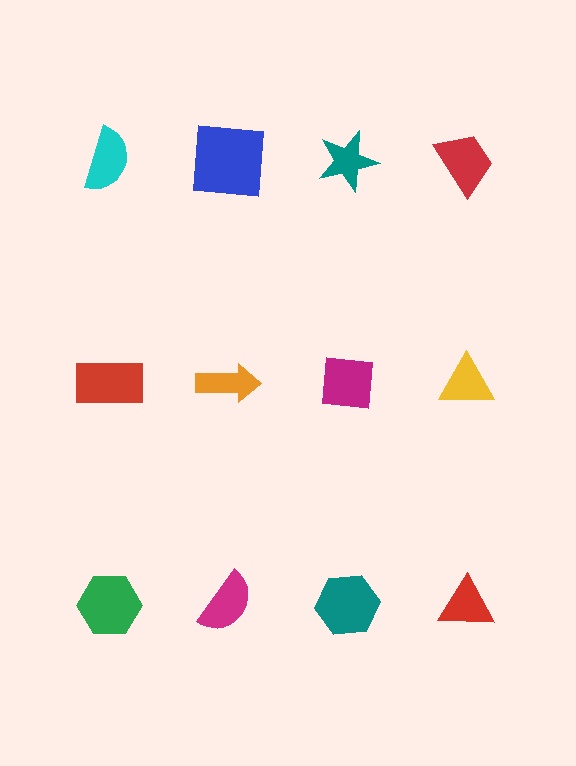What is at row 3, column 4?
A red triangle.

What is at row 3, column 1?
A green hexagon.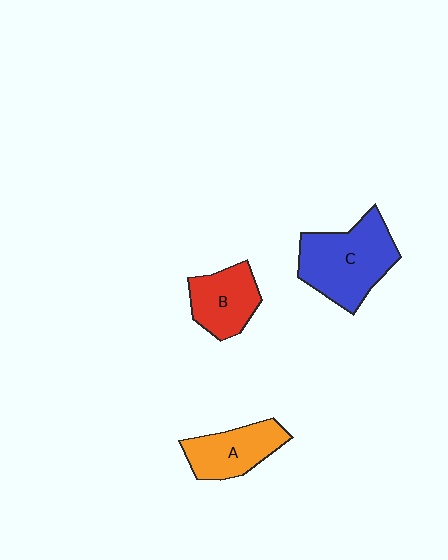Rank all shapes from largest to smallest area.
From largest to smallest: C (blue), A (orange), B (red).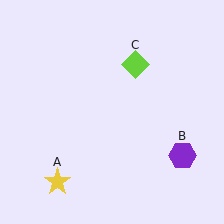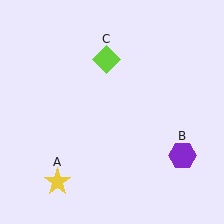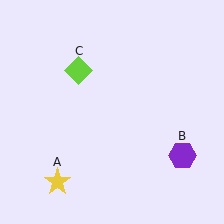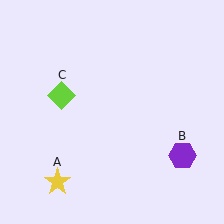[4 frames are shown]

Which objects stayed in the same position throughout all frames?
Yellow star (object A) and purple hexagon (object B) remained stationary.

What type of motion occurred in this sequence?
The lime diamond (object C) rotated counterclockwise around the center of the scene.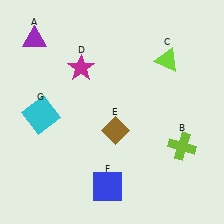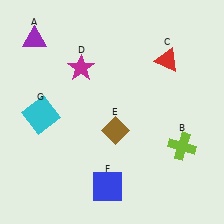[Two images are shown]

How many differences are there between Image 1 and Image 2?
There is 1 difference between the two images.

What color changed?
The triangle (C) changed from lime in Image 1 to red in Image 2.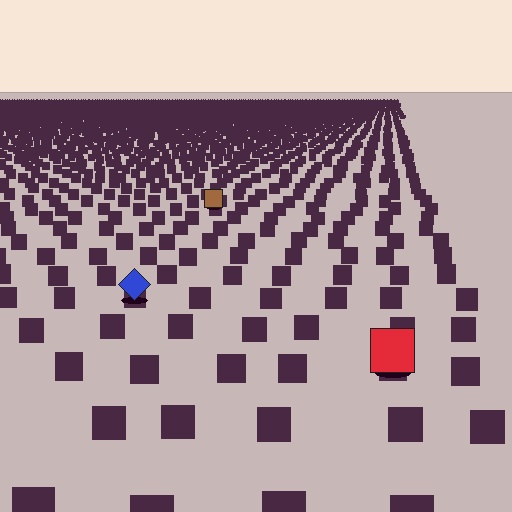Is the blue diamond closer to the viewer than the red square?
No. The red square is closer — you can tell from the texture gradient: the ground texture is coarser near it.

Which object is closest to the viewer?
The red square is closest. The texture marks near it are larger and more spread out.